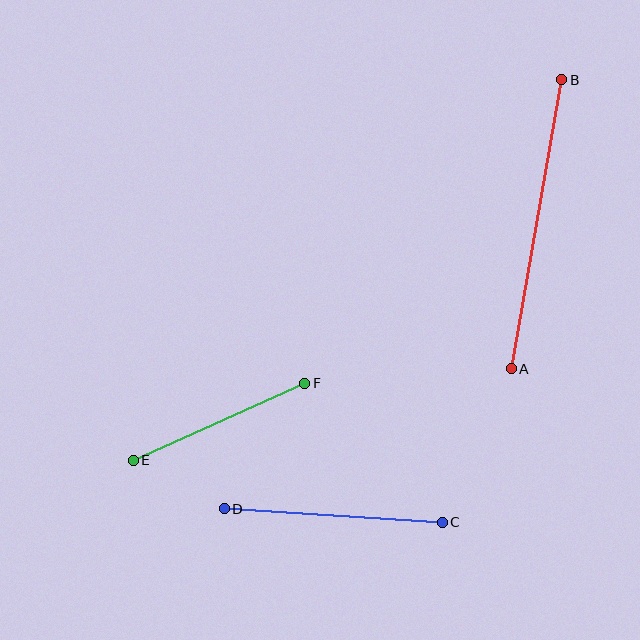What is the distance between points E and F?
The distance is approximately 188 pixels.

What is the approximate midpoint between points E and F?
The midpoint is at approximately (219, 422) pixels.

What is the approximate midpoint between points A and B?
The midpoint is at approximately (537, 224) pixels.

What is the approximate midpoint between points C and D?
The midpoint is at approximately (333, 516) pixels.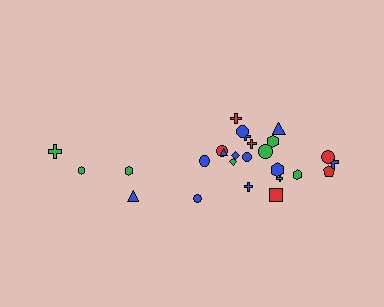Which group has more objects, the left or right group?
The right group.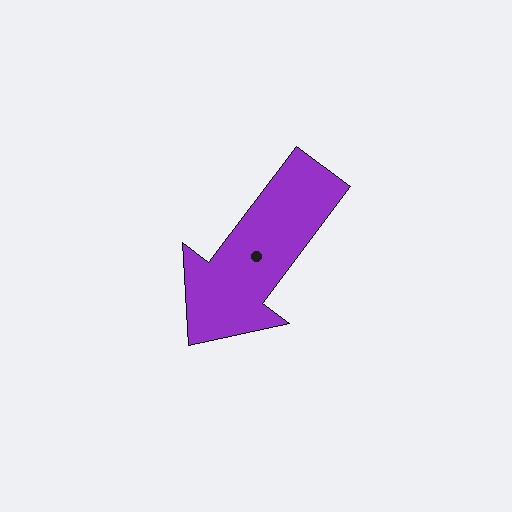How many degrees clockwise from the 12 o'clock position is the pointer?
Approximately 217 degrees.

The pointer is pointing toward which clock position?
Roughly 7 o'clock.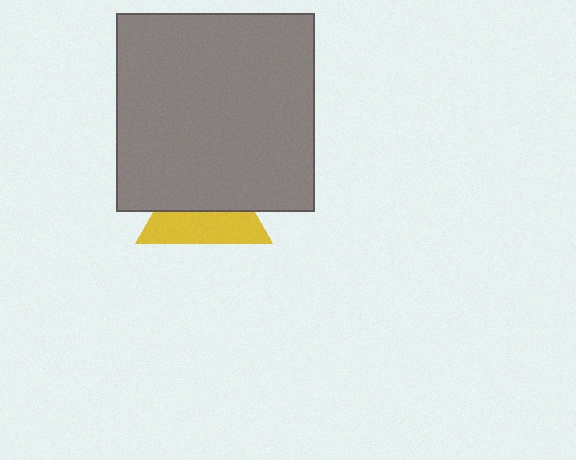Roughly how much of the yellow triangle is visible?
About half of it is visible (roughly 46%).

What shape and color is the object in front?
The object in front is a gray square.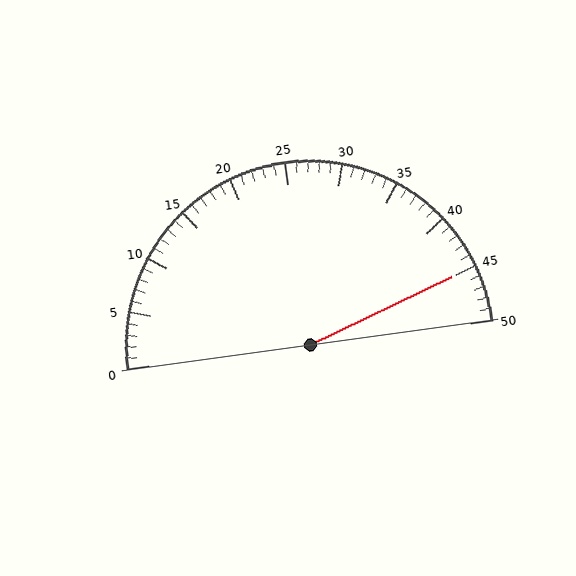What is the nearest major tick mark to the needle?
The nearest major tick mark is 45.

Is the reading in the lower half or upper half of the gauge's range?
The reading is in the upper half of the range (0 to 50).